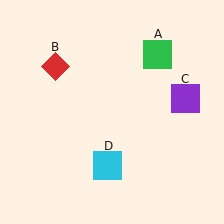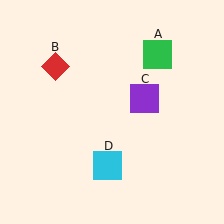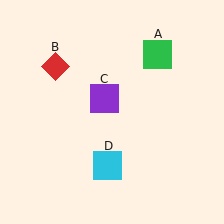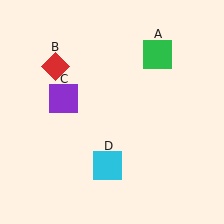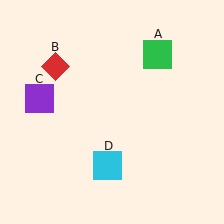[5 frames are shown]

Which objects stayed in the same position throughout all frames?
Green square (object A) and red diamond (object B) and cyan square (object D) remained stationary.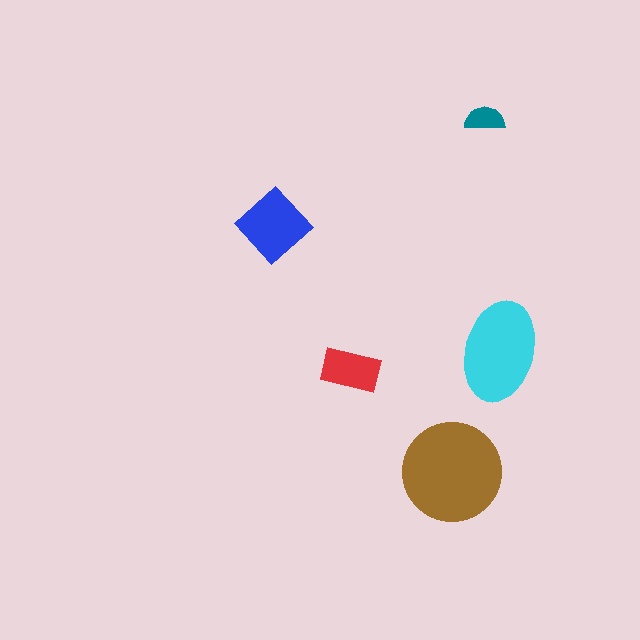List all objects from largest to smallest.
The brown circle, the cyan ellipse, the blue diamond, the red rectangle, the teal semicircle.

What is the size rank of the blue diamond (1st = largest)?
3rd.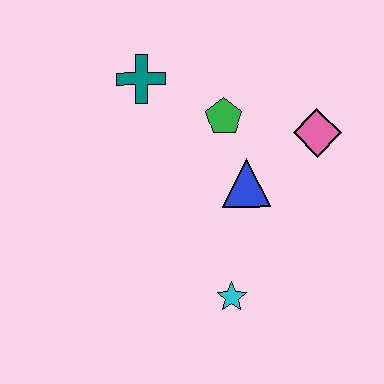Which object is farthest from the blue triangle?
The teal cross is farthest from the blue triangle.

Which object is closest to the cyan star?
The blue triangle is closest to the cyan star.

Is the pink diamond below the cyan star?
No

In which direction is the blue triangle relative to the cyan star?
The blue triangle is above the cyan star.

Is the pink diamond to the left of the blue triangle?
No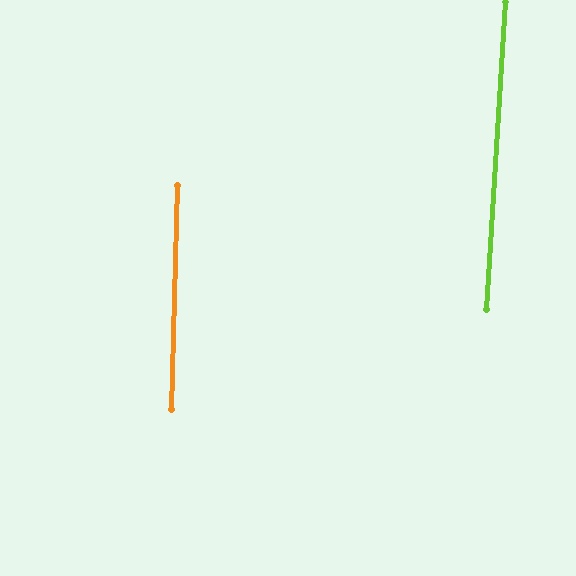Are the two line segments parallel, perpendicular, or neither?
Parallel — their directions differ by only 1.8°.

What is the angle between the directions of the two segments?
Approximately 2 degrees.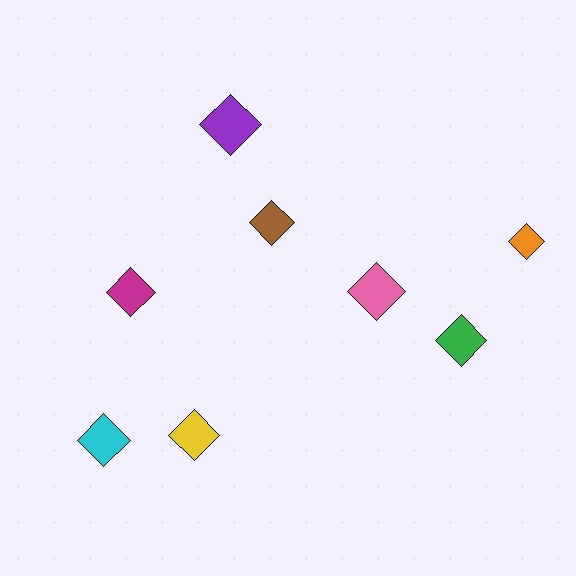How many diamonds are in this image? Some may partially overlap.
There are 8 diamonds.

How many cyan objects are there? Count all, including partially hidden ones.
There is 1 cyan object.